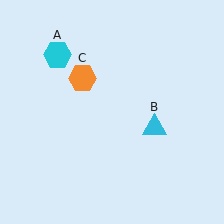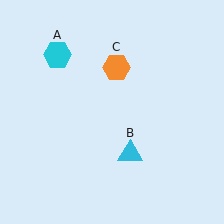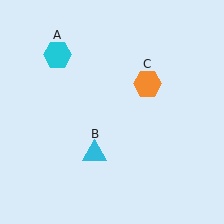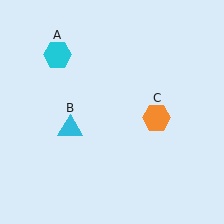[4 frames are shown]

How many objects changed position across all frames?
2 objects changed position: cyan triangle (object B), orange hexagon (object C).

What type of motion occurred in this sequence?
The cyan triangle (object B), orange hexagon (object C) rotated clockwise around the center of the scene.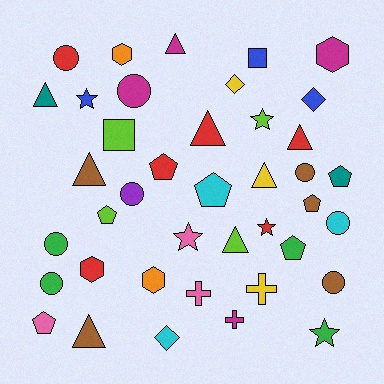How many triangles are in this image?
There are 8 triangles.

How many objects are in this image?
There are 40 objects.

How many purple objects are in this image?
There is 1 purple object.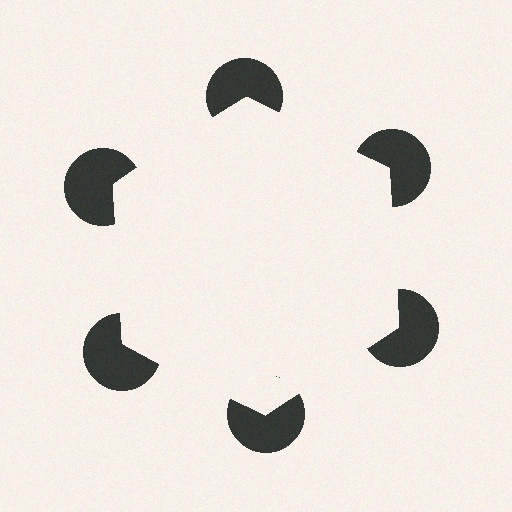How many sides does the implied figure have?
6 sides.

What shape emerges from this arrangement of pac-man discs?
An illusory hexagon — its edges are inferred from the aligned wedge cuts in the pac-man discs, not physically drawn.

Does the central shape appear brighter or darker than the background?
It typically appears slightly brighter than the background, even though no actual brightness change is drawn.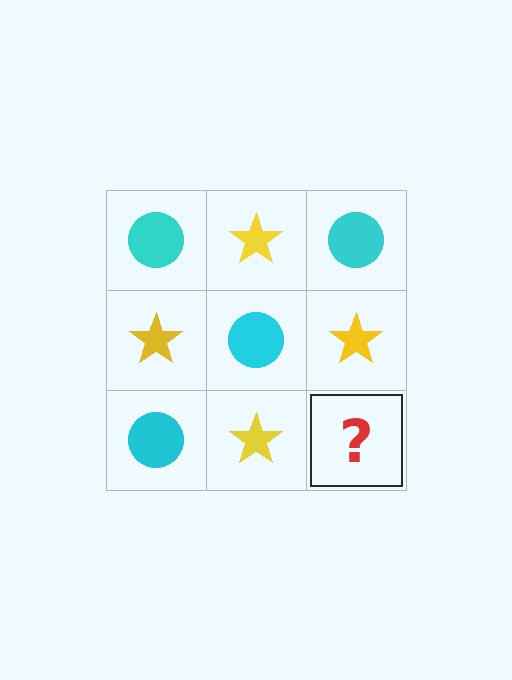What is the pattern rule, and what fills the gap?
The rule is that it alternates cyan circle and yellow star in a checkerboard pattern. The gap should be filled with a cyan circle.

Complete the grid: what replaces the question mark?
The question mark should be replaced with a cyan circle.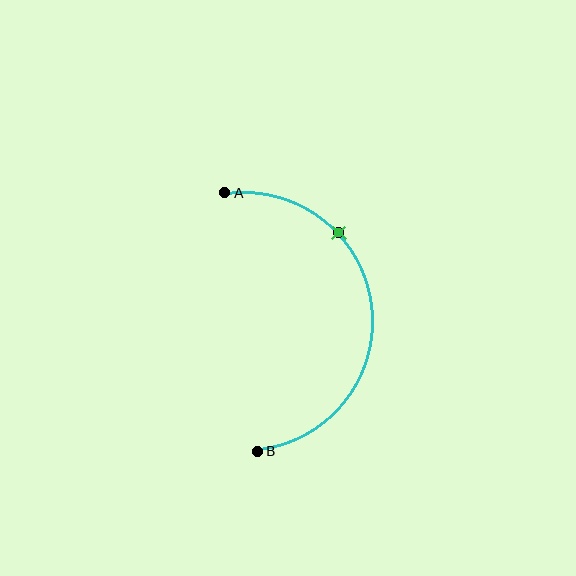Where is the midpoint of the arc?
The arc midpoint is the point on the curve farthest from the straight line joining A and B. It sits to the right of that line.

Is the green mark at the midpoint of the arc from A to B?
No. The green mark lies on the arc but is closer to endpoint A. The arc midpoint would be at the point on the curve equidistant along the arc from both A and B.